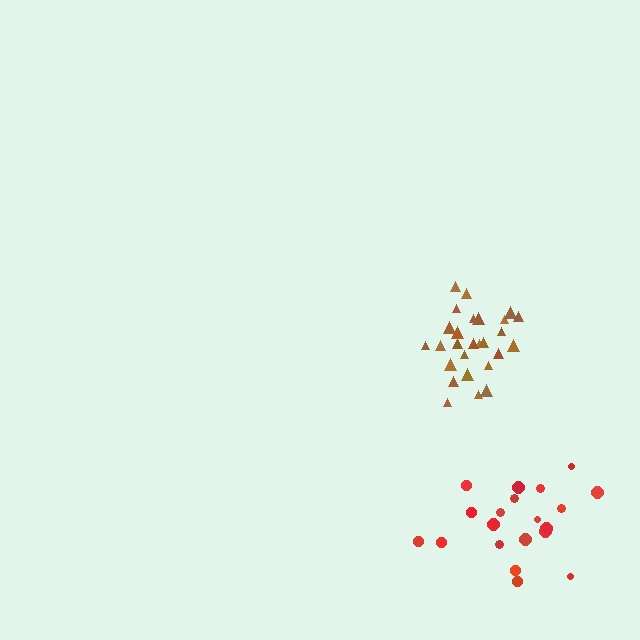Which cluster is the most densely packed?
Brown.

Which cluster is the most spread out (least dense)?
Red.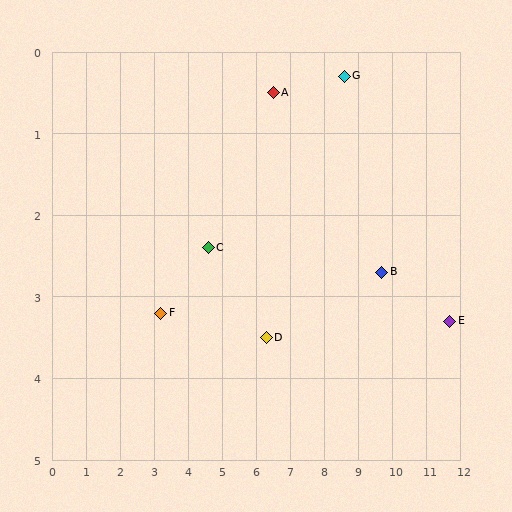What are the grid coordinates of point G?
Point G is at approximately (8.6, 0.3).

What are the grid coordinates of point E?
Point E is at approximately (11.7, 3.3).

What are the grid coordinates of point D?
Point D is at approximately (6.3, 3.5).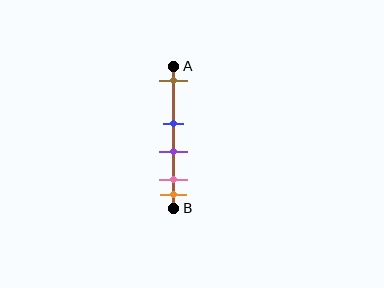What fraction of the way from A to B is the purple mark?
The purple mark is approximately 60% (0.6) of the way from A to B.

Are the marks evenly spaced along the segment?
No, the marks are not evenly spaced.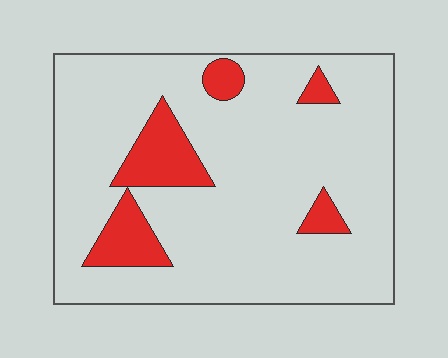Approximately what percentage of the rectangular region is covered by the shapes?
Approximately 15%.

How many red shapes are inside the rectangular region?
5.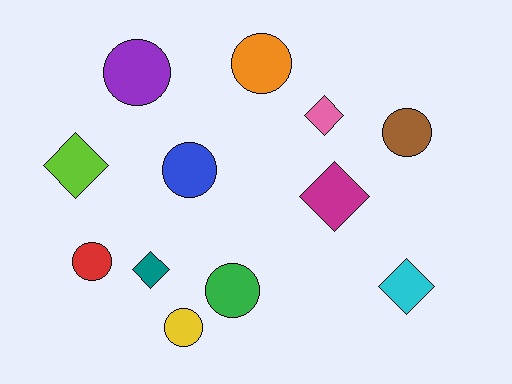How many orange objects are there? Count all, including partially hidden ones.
There is 1 orange object.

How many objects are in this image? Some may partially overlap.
There are 12 objects.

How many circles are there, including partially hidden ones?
There are 7 circles.